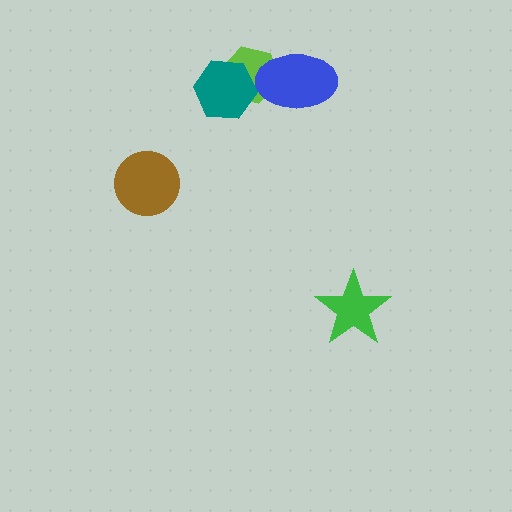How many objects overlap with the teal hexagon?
1 object overlaps with the teal hexagon.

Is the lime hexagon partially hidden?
Yes, it is partially covered by another shape.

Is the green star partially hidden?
No, no other shape covers it.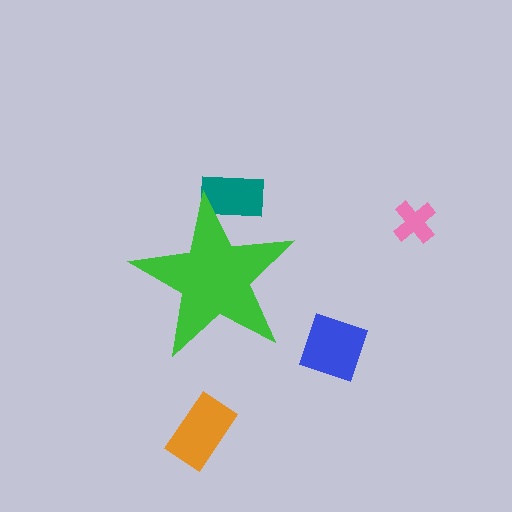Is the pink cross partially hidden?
No, the pink cross is fully visible.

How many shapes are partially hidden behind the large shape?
1 shape is partially hidden.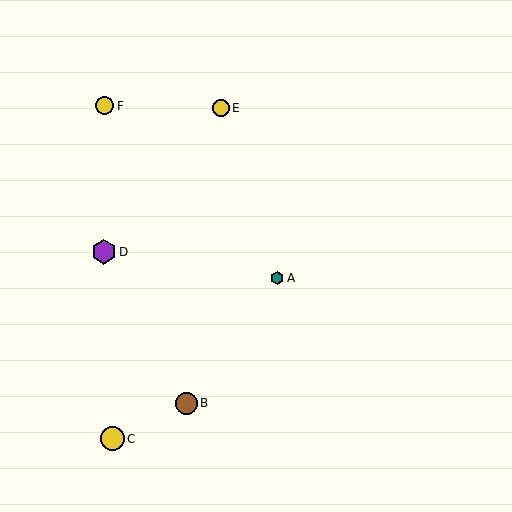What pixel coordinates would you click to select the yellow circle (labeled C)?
Click at (112, 439) to select the yellow circle C.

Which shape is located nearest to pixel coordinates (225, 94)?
The yellow circle (labeled E) at (221, 108) is nearest to that location.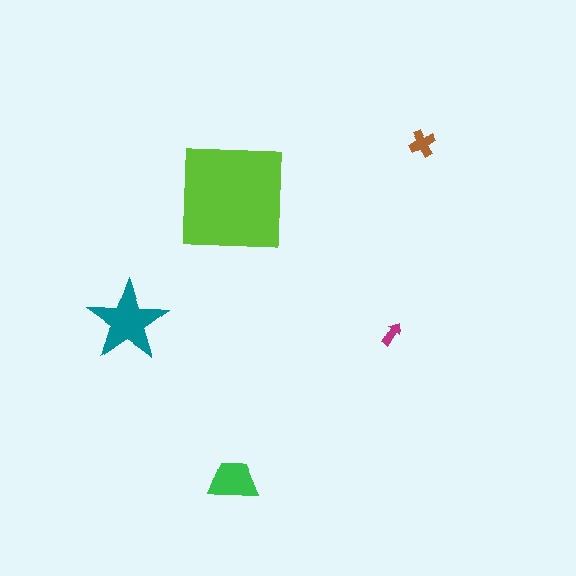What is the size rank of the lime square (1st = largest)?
1st.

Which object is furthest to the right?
The brown cross is rightmost.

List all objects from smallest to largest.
The magenta arrow, the brown cross, the green trapezoid, the teal star, the lime square.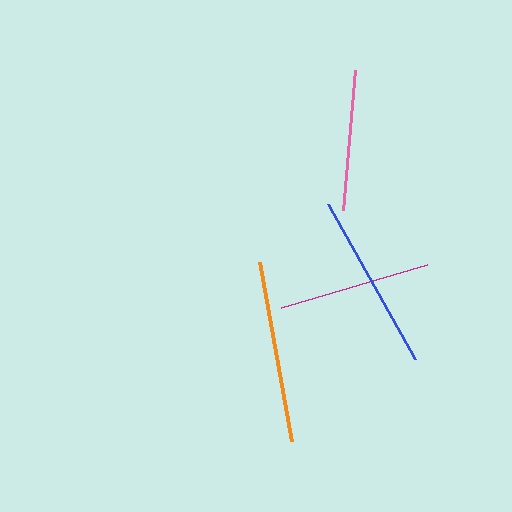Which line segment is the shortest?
The pink line is the shortest at approximately 141 pixels.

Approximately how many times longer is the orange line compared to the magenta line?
The orange line is approximately 1.2 times the length of the magenta line.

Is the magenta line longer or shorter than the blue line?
The blue line is longer than the magenta line.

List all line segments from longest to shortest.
From longest to shortest: orange, blue, magenta, pink.